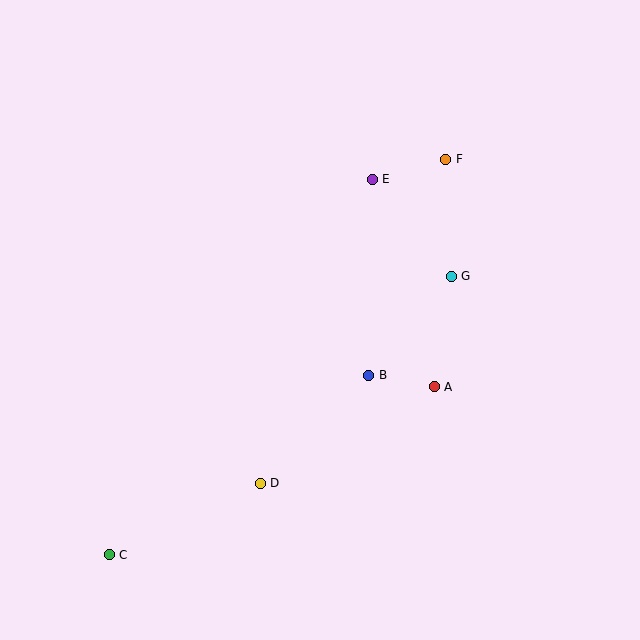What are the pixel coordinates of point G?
Point G is at (451, 276).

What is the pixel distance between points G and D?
The distance between G and D is 281 pixels.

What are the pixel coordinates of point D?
Point D is at (260, 483).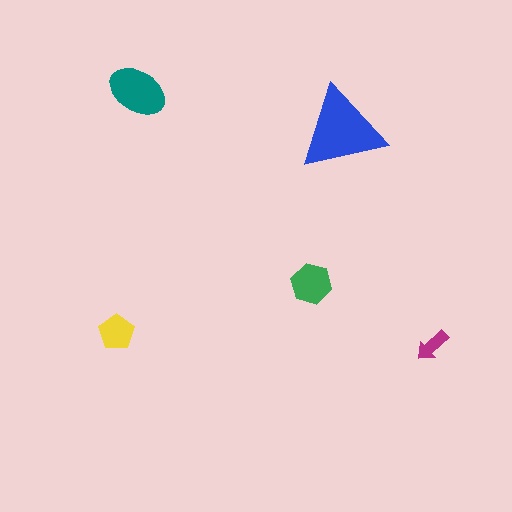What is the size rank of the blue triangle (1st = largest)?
1st.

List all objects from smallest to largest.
The magenta arrow, the yellow pentagon, the green hexagon, the teal ellipse, the blue triangle.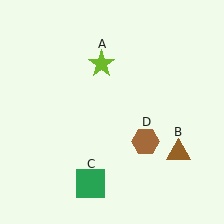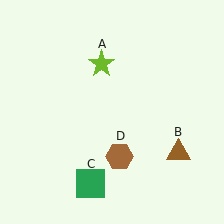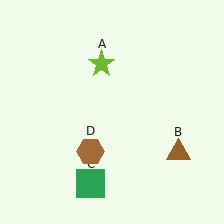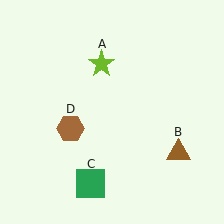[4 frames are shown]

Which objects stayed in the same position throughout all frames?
Lime star (object A) and brown triangle (object B) and green square (object C) remained stationary.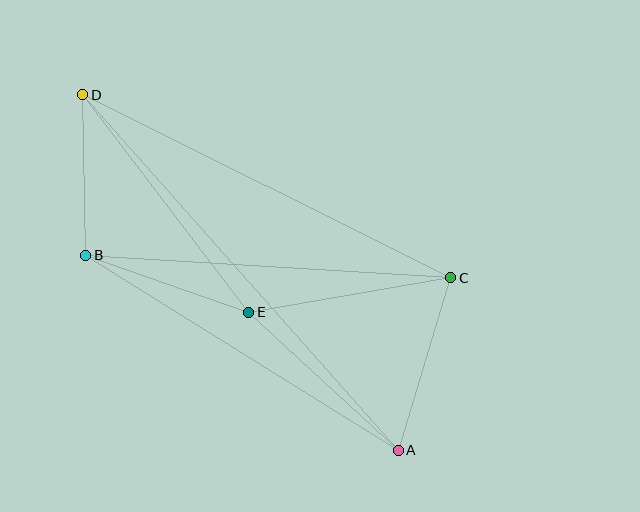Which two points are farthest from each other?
Points A and D are farthest from each other.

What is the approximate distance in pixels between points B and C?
The distance between B and C is approximately 365 pixels.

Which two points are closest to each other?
Points B and D are closest to each other.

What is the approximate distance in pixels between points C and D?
The distance between C and D is approximately 411 pixels.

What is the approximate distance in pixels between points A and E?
The distance between A and E is approximately 203 pixels.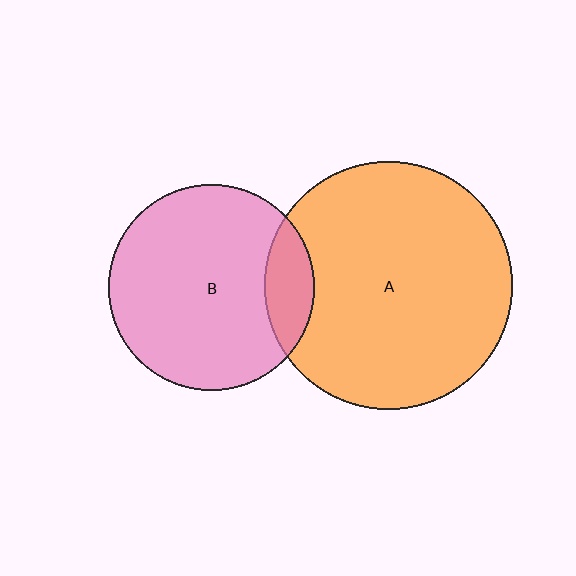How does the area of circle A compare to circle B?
Approximately 1.4 times.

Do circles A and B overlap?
Yes.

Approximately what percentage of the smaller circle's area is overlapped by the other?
Approximately 15%.